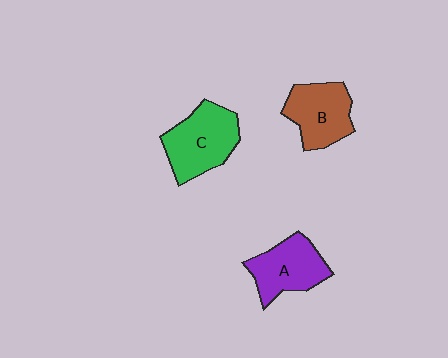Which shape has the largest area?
Shape C (green).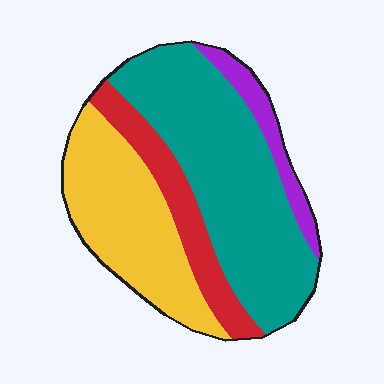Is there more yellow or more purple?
Yellow.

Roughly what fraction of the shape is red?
Red takes up less than a sixth of the shape.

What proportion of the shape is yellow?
Yellow covers about 30% of the shape.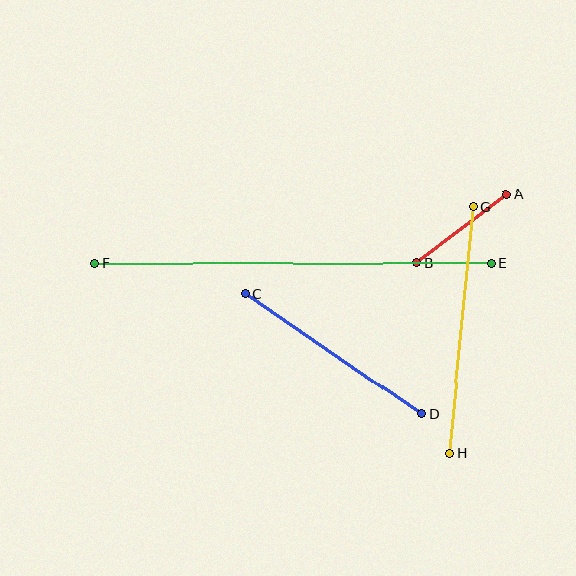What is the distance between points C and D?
The distance is approximately 213 pixels.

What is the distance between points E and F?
The distance is approximately 397 pixels.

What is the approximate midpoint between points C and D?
The midpoint is at approximately (333, 354) pixels.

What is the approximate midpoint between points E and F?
The midpoint is at approximately (293, 263) pixels.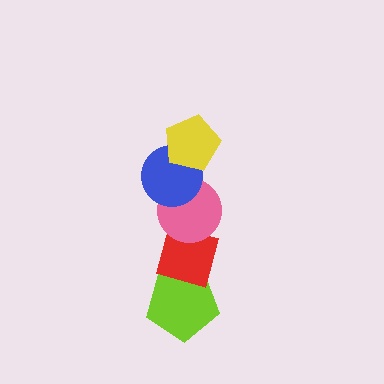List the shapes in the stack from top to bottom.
From top to bottom: the yellow pentagon, the blue circle, the pink circle, the red square, the lime pentagon.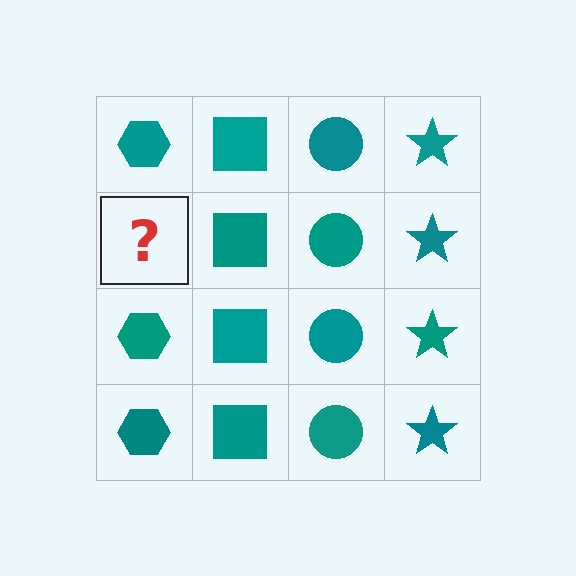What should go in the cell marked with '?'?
The missing cell should contain a teal hexagon.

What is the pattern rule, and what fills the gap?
The rule is that each column has a consistent shape. The gap should be filled with a teal hexagon.